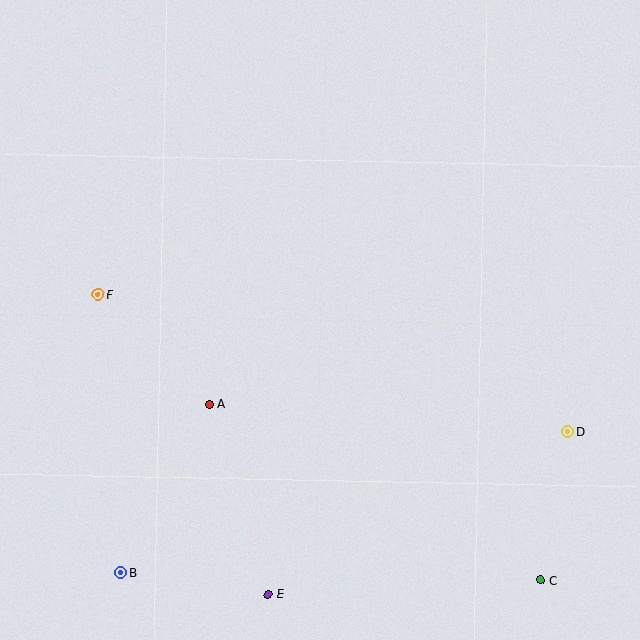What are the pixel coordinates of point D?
Point D is at (568, 431).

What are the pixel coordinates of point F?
Point F is at (98, 294).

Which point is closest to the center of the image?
Point A at (210, 404) is closest to the center.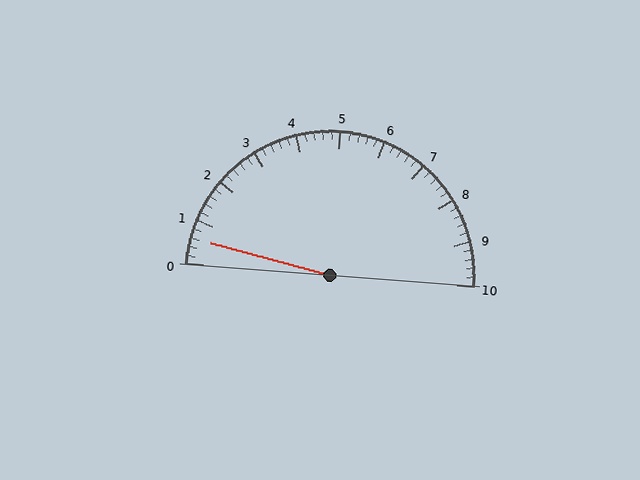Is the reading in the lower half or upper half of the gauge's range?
The reading is in the lower half of the range (0 to 10).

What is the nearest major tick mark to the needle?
The nearest major tick mark is 1.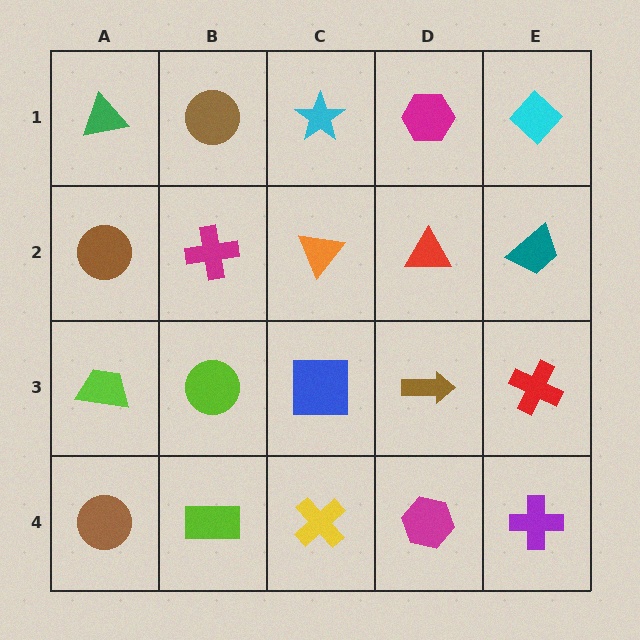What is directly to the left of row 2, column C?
A magenta cross.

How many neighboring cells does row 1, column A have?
2.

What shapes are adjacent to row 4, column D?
A brown arrow (row 3, column D), a yellow cross (row 4, column C), a purple cross (row 4, column E).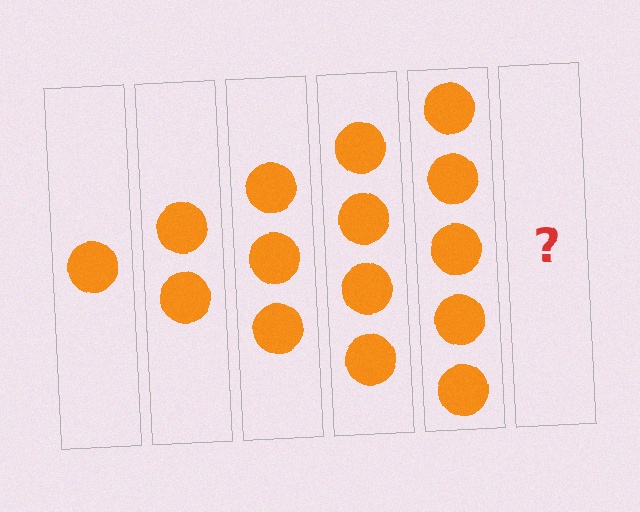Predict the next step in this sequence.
The next step is 6 circles.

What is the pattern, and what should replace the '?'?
The pattern is that each step adds one more circle. The '?' should be 6 circles.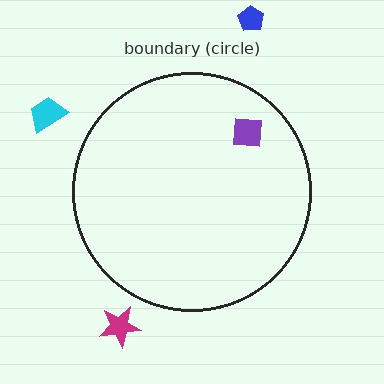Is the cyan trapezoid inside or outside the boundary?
Outside.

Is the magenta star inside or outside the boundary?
Outside.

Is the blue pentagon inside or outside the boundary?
Outside.